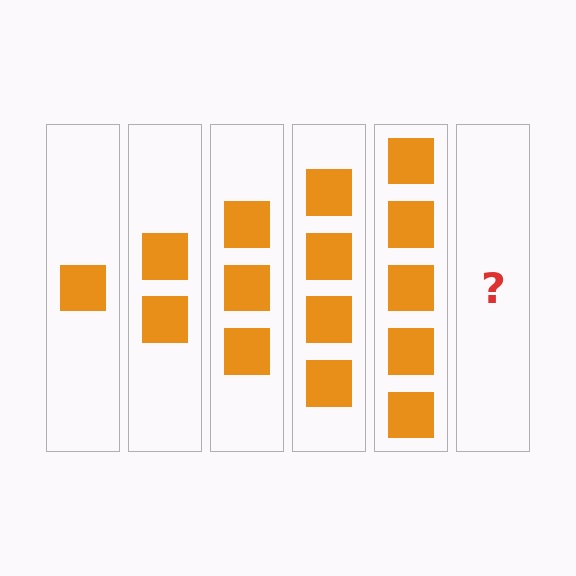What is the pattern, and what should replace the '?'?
The pattern is that each step adds one more square. The '?' should be 6 squares.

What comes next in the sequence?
The next element should be 6 squares.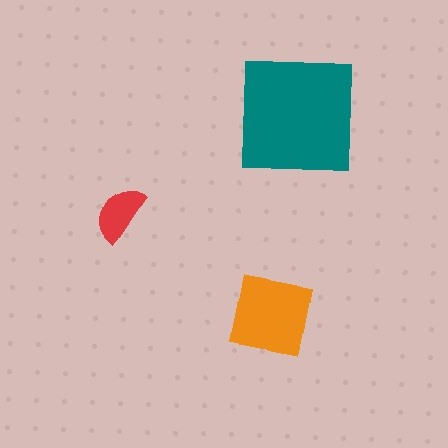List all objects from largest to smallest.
The teal square, the orange square, the red semicircle.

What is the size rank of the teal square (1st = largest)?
1st.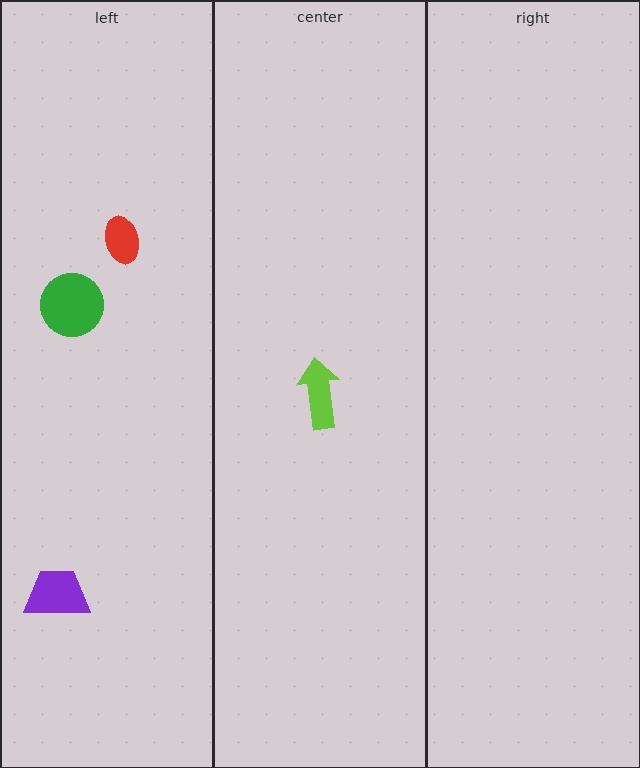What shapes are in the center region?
The lime arrow.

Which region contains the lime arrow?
The center region.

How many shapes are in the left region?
3.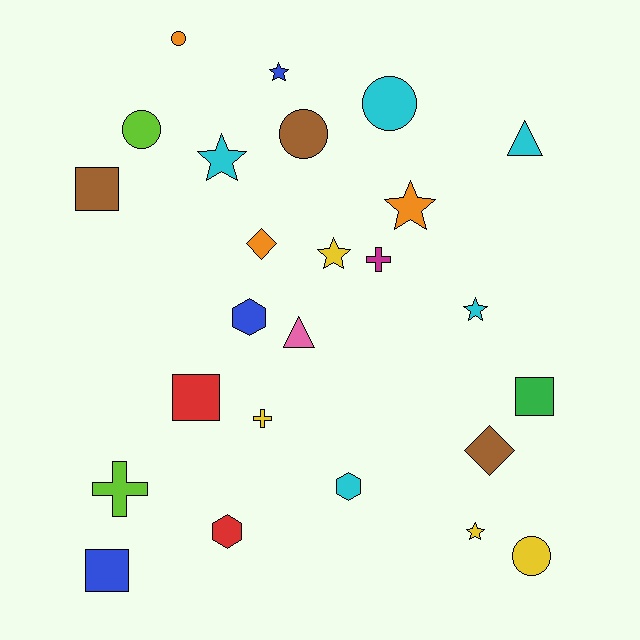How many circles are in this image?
There are 5 circles.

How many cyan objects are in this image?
There are 5 cyan objects.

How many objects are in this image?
There are 25 objects.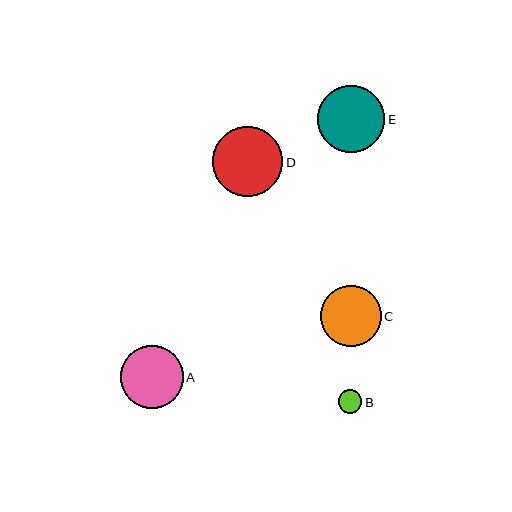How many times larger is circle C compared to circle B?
Circle C is approximately 2.6 times the size of circle B.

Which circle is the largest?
Circle D is the largest with a size of approximately 70 pixels.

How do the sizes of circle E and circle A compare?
Circle E and circle A are approximately the same size.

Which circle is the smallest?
Circle B is the smallest with a size of approximately 24 pixels.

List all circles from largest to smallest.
From largest to smallest: D, E, A, C, B.